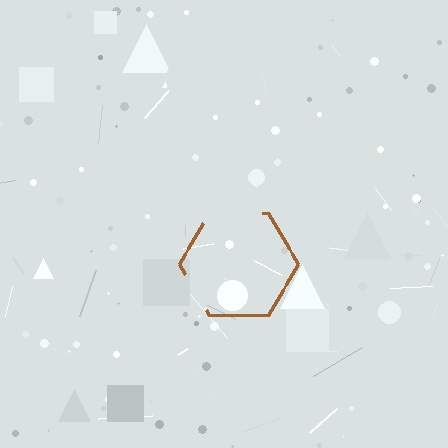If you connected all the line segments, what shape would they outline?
They would outline a hexagon.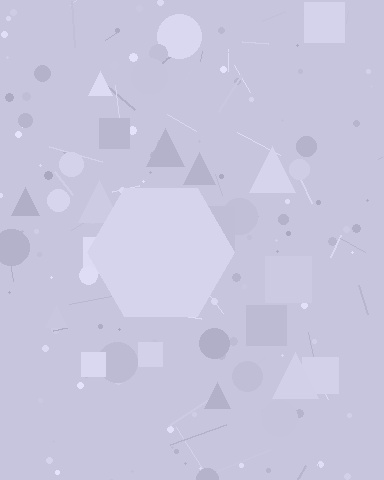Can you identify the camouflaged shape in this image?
The camouflaged shape is a hexagon.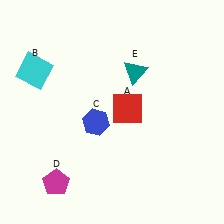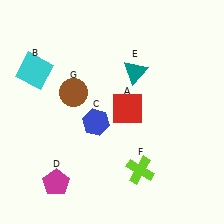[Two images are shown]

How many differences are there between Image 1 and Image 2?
There are 2 differences between the two images.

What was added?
A lime cross (F), a brown circle (G) were added in Image 2.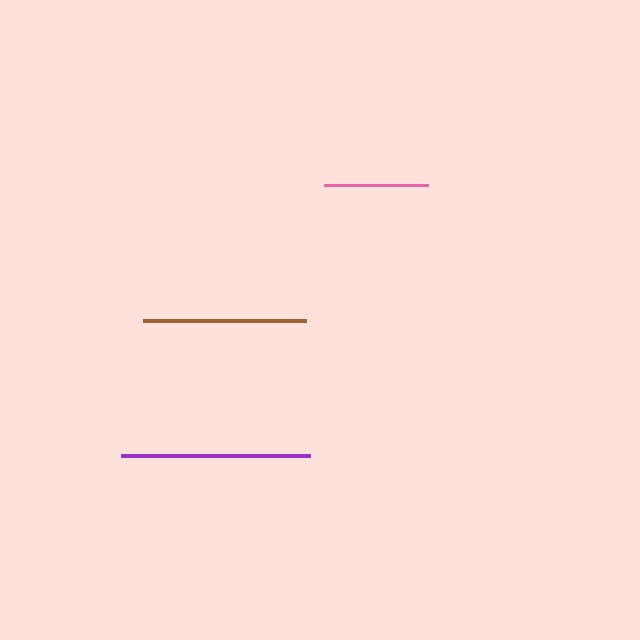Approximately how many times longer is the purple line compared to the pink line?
The purple line is approximately 1.8 times the length of the pink line.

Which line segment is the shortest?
The pink line is the shortest at approximately 104 pixels.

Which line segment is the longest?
The purple line is the longest at approximately 189 pixels.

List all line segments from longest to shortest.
From longest to shortest: purple, brown, pink.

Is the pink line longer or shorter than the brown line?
The brown line is longer than the pink line.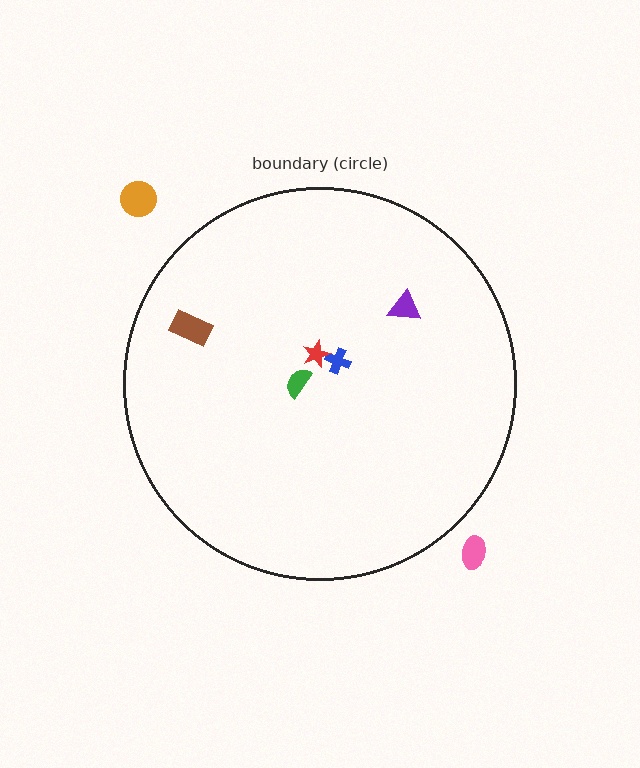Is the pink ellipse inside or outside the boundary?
Outside.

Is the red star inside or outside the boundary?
Inside.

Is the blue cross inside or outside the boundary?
Inside.